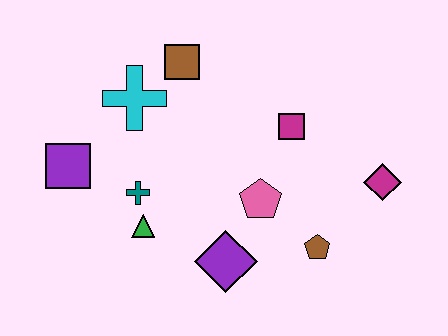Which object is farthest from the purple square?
The magenta diamond is farthest from the purple square.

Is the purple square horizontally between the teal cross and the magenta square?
No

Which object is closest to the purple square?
The teal cross is closest to the purple square.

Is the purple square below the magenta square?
Yes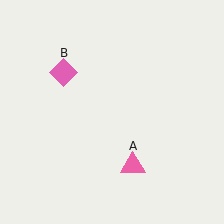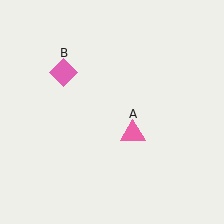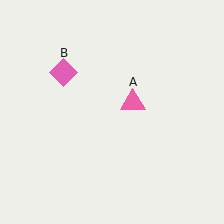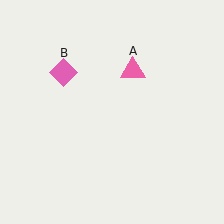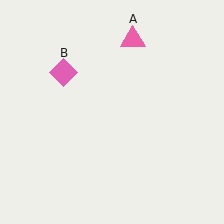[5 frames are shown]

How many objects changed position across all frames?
1 object changed position: pink triangle (object A).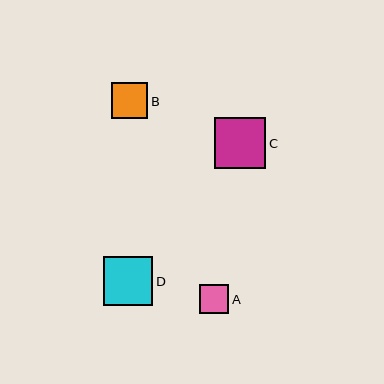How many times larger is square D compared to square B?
Square D is approximately 1.4 times the size of square B.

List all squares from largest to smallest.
From largest to smallest: C, D, B, A.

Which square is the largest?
Square C is the largest with a size of approximately 51 pixels.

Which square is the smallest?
Square A is the smallest with a size of approximately 29 pixels.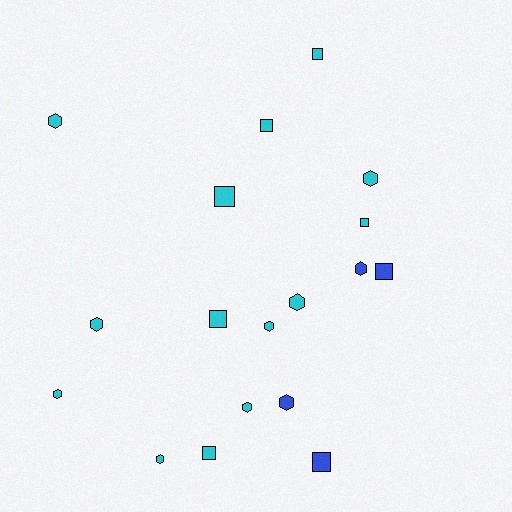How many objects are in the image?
There are 18 objects.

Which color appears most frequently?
Cyan, with 14 objects.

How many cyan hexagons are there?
There are 8 cyan hexagons.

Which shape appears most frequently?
Hexagon, with 10 objects.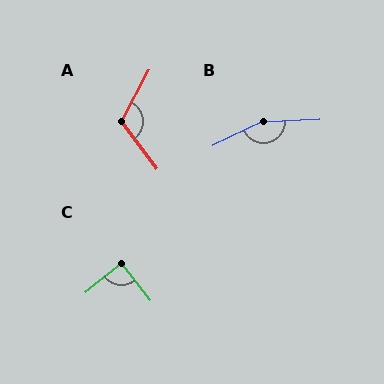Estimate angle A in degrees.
Approximately 115 degrees.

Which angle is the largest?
B, at approximately 157 degrees.